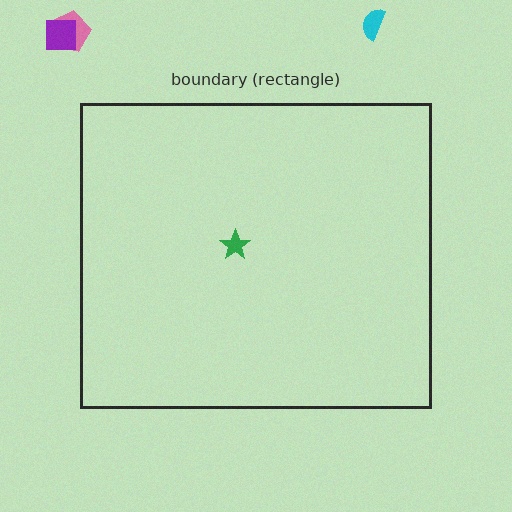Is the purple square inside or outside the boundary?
Outside.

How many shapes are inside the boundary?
1 inside, 3 outside.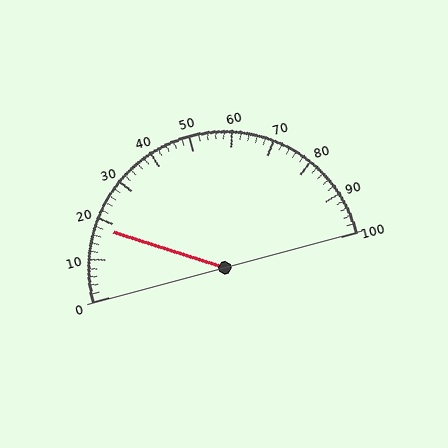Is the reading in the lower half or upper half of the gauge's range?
The reading is in the lower half of the range (0 to 100).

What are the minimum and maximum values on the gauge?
The gauge ranges from 0 to 100.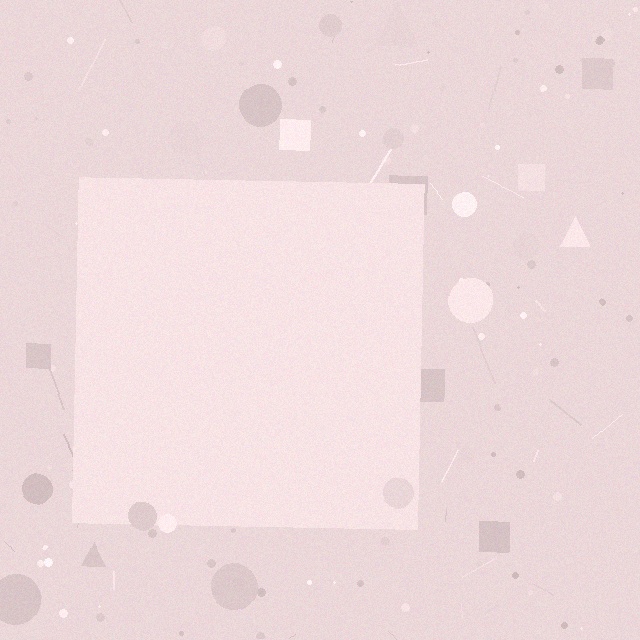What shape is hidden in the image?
A square is hidden in the image.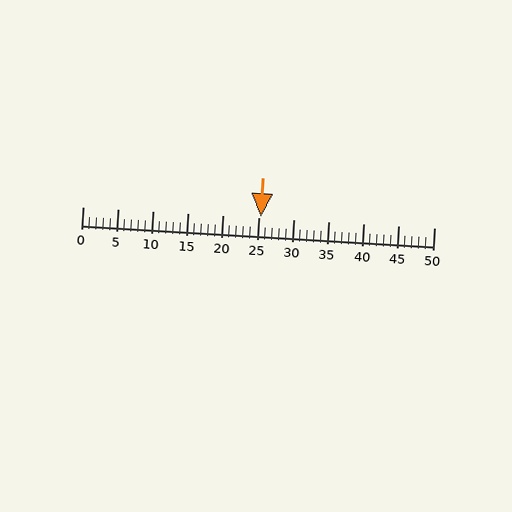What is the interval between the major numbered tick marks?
The major tick marks are spaced 5 units apart.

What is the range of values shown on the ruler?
The ruler shows values from 0 to 50.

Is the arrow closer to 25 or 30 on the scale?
The arrow is closer to 25.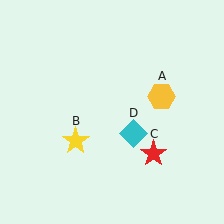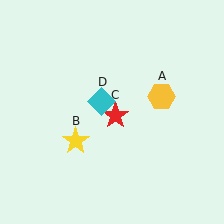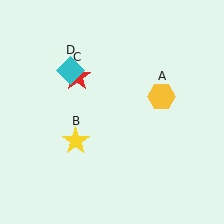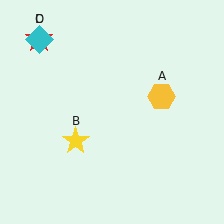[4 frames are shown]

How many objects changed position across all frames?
2 objects changed position: red star (object C), cyan diamond (object D).